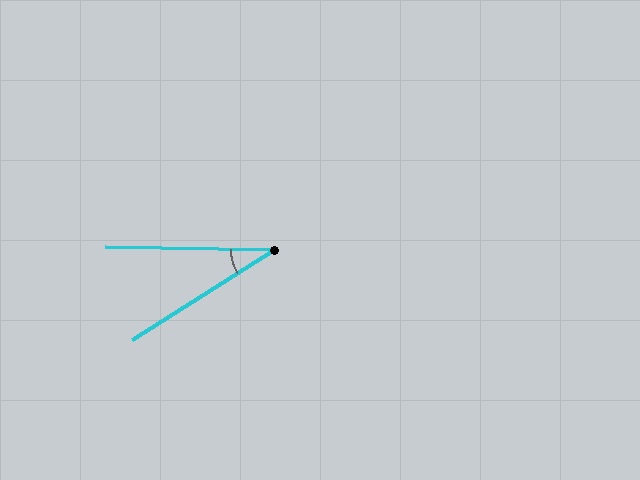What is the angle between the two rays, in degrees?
Approximately 33 degrees.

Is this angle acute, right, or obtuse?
It is acute.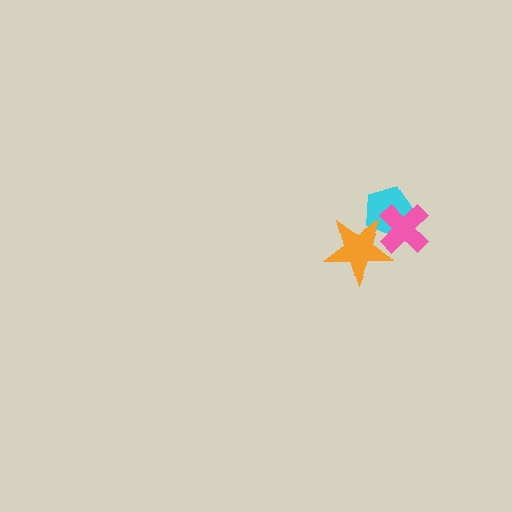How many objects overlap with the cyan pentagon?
2 objects overlap with the cyan pentagon.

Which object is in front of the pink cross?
The orange star is in front of the pink cross.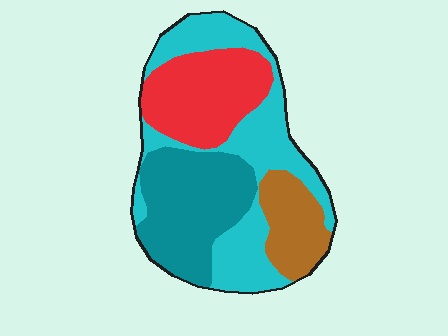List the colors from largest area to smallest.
From largest to smallest: cyan, teal, red, brown.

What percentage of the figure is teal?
Teal takes up between a sixth and a third of the figure.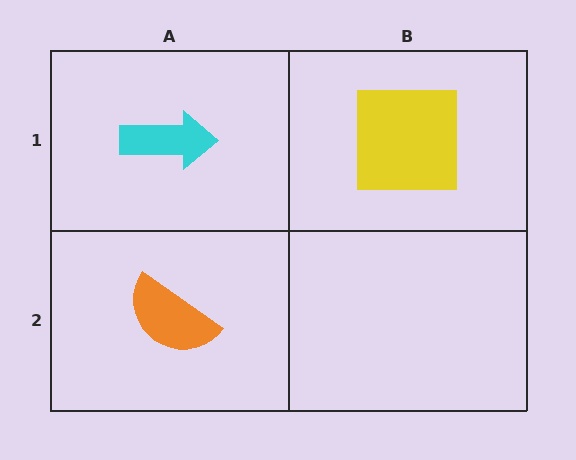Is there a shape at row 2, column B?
No, that cell is empty.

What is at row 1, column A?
A cyan arrow.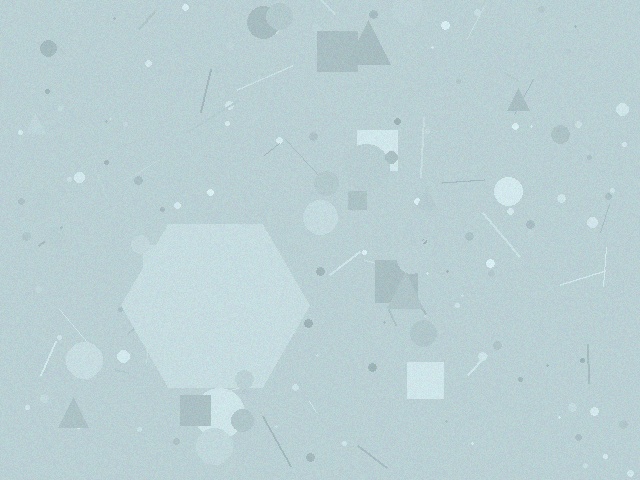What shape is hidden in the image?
A hexagon is hidden in the image.